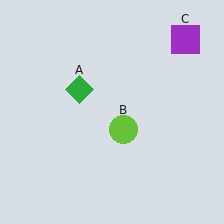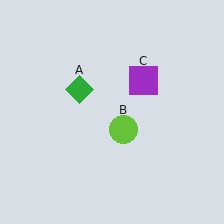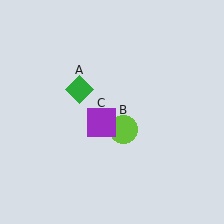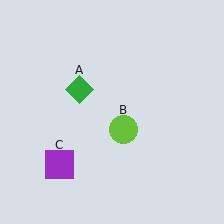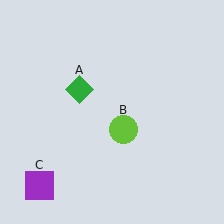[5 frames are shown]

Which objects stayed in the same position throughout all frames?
Green diamond (object A) and lime circle (object B) remained stationary.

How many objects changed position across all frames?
1 object changed position: purple square (object C).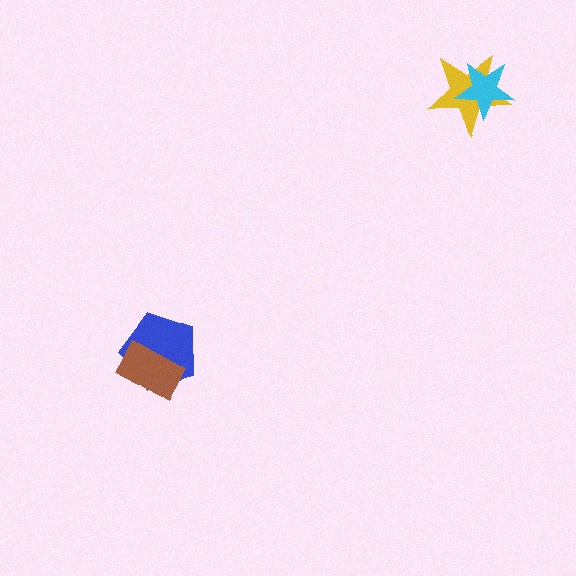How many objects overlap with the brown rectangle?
1 object overlaps with the brown rectangle.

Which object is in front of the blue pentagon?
The brown rectangle is in front of the blue pentagon.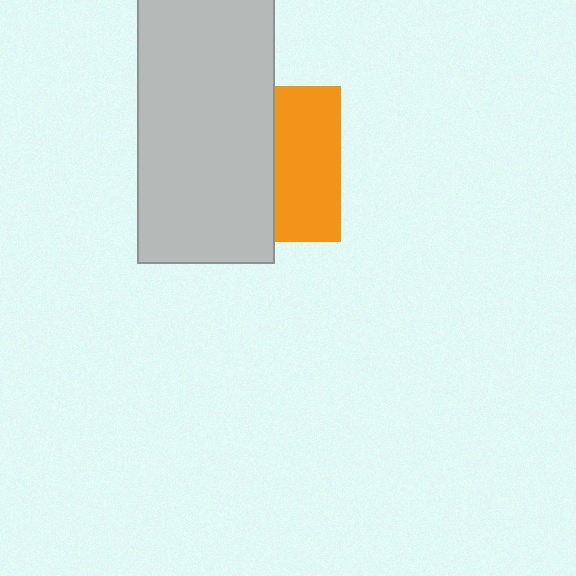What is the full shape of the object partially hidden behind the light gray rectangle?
The partially hidden object is an orange square.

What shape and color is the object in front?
The object in front is a light gray rectangle.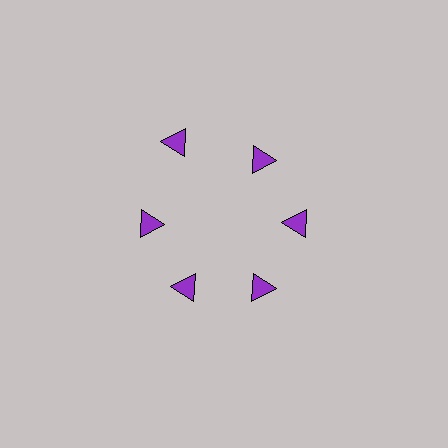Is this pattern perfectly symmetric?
No. The 6 purple triangles are arranged in a ring, but one element near the 11 o'clock position is pushed outward from the center, breaking the 6-fold rotational symmetry.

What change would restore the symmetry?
The symmetry would be restored by moving it inward, back onto the ring so that all 6 triangles sit at equal angles and equal distance from the center.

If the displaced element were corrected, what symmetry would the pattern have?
It would have 6-fold rotational symmetry — the pattern would map onto itself every 60 degrees.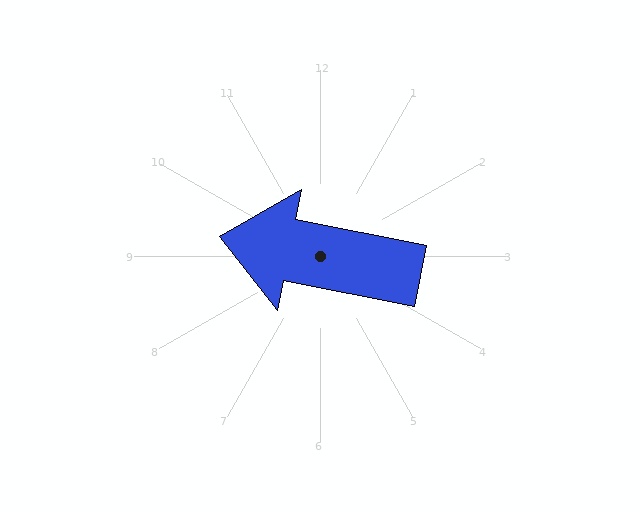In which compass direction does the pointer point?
West.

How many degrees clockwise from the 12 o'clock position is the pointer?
Approximately 281 degrees.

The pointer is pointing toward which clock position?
Roughly 9 o'clock.